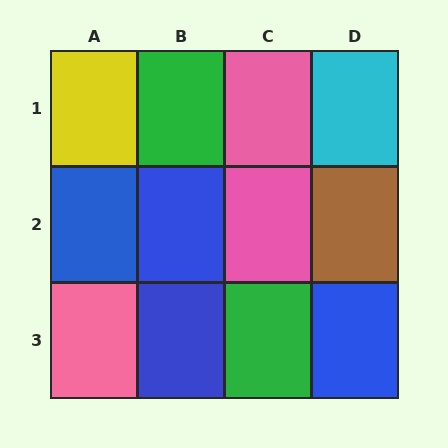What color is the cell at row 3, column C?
Green.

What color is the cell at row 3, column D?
Blue.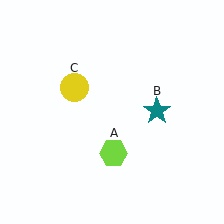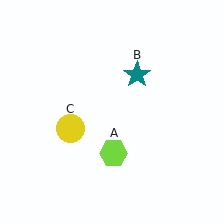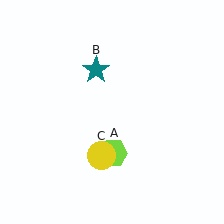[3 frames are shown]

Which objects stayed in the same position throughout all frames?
Lime hexagon (object A) remained stationary.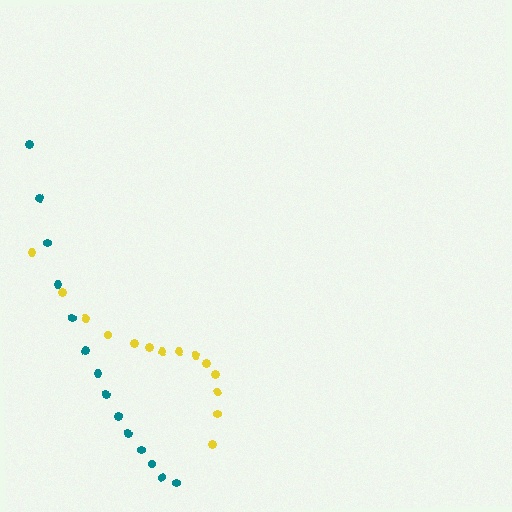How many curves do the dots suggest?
There are 2 distinct paths.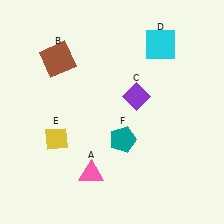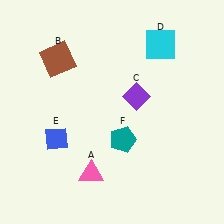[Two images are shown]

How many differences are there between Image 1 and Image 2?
There is 1 difference between the two images.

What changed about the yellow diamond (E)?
In Image 1, E is yellow. In Image 2, it changed to blue.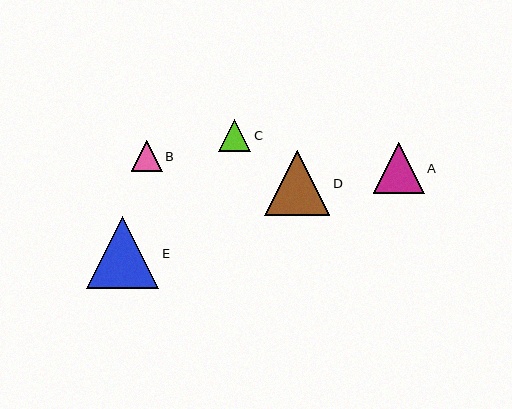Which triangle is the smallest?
Triangle B is the smallest with a size of approximately 31 pixels.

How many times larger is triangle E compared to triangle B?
Triangle E is approximately 2.3 times the size of triangle B.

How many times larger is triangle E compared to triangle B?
Triangle E is approximately 2.3 times the size of triangle B.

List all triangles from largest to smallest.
From largest to smallest: E, D, A, C, B.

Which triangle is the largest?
Triangle E is the largest with a size of approximately 72 pixels.